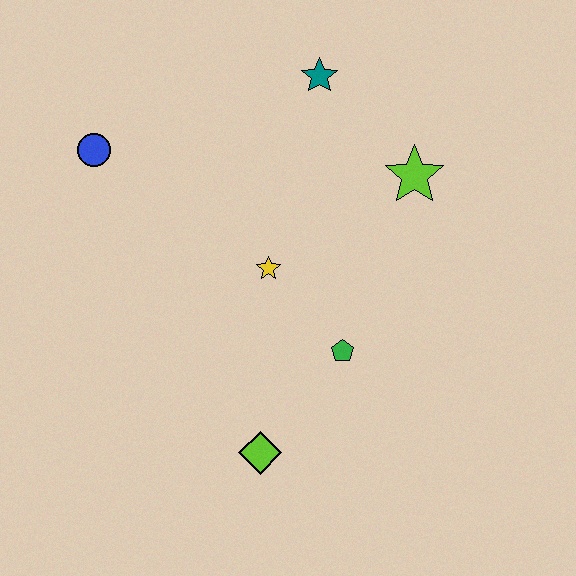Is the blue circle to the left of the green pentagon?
Yes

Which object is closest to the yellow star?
The green pentagon is closest to the yellow star.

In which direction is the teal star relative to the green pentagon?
The teal star is above the green pentagon.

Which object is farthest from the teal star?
The lime diamond is farthest from the teal star.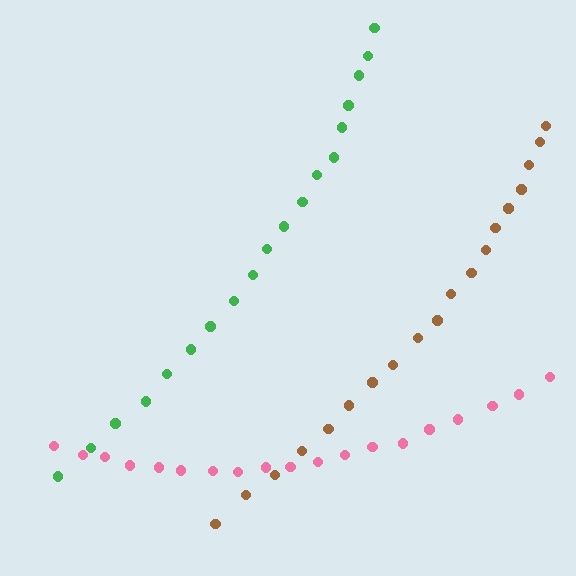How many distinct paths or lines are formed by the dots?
There are 3 distinct paths.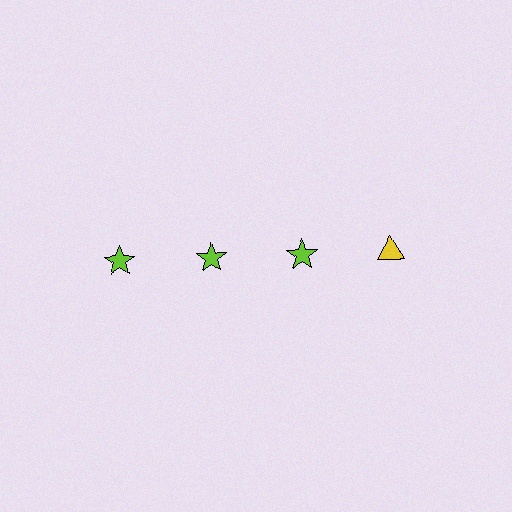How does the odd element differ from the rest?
It differs in both color (yellow instead of lime) and shape (triangle instead of star).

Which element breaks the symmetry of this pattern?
The yellow triangle in the top row, second from right column breaks the symmetry. All other shapes are lime stars.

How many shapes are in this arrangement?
There are 4 shapes arranged in a grid pattern.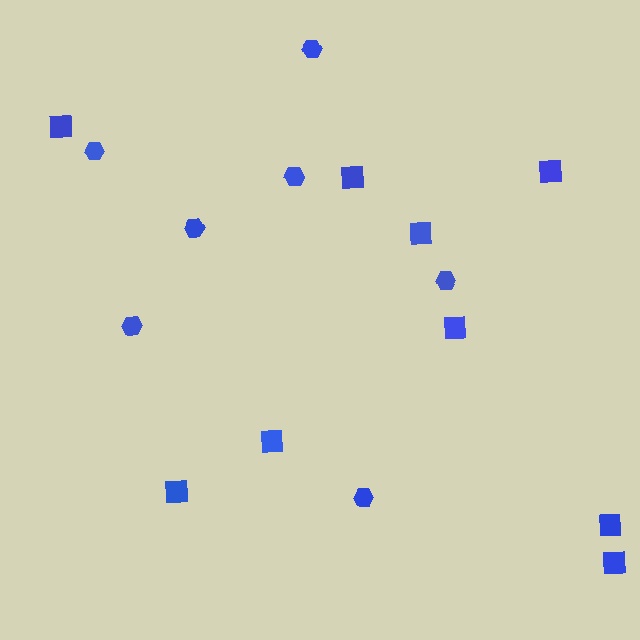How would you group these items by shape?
There are 2 groups: one group of hexagons (7) and one group of squares (9).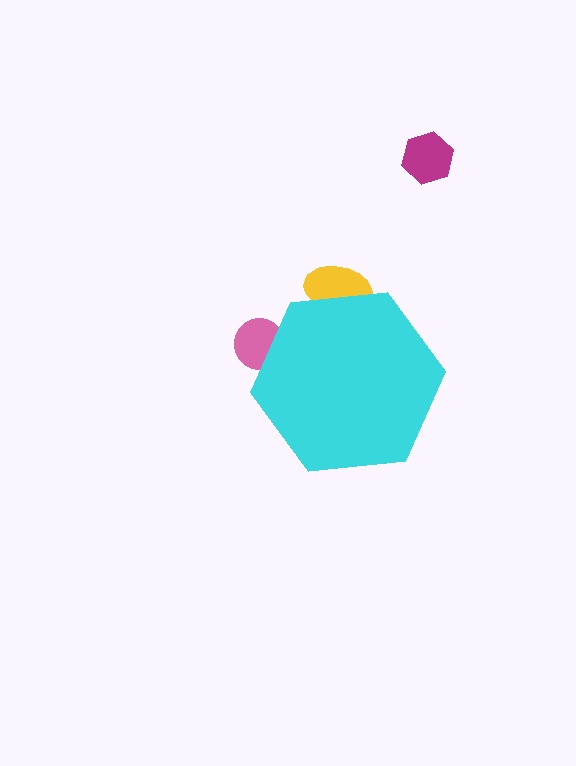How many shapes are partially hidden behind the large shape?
2 shapes are partially hidden.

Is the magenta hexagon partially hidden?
No, the magenta hexagon is fully visible.